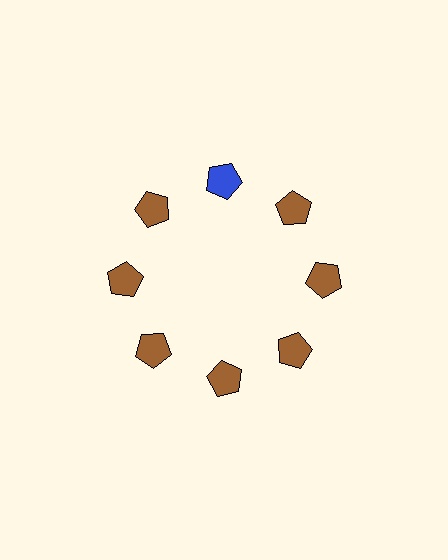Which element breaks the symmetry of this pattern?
The blue pentagon at roughly the 12 o'clock position breaks the symmetry. All other shapes are brown pentagons.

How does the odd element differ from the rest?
It has a different color: blue instead of brown.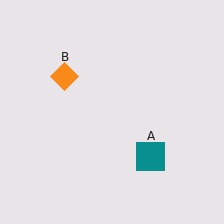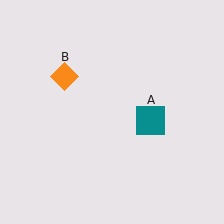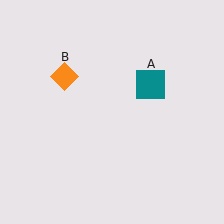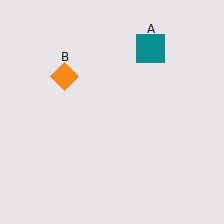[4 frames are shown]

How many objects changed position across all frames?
1 object changed position: teal square (object A).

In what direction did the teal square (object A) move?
The teal square (object A) moved up.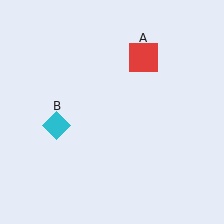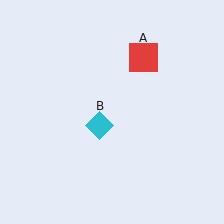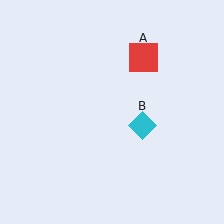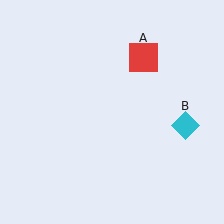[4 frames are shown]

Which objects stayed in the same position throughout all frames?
Red square (object A) remained stationary.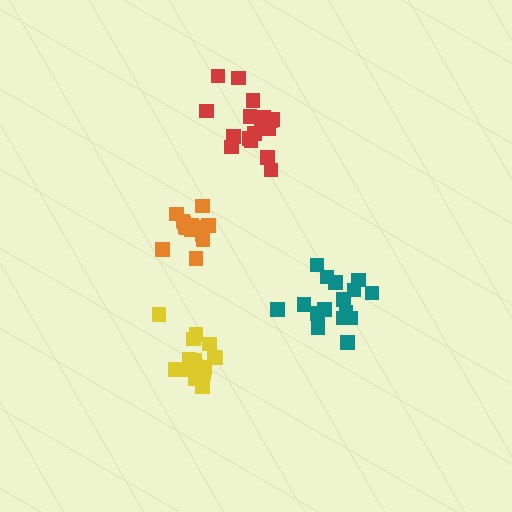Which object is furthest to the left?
The orange cluster is leftmost.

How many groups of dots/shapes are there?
There are 4 groups.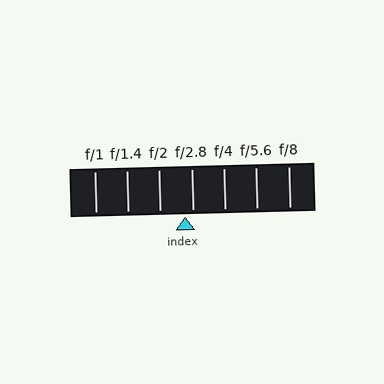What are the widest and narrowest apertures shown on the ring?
The widest aperture shown is f/1 and the narrowest is f/8.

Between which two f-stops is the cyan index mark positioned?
The index mark is between f/2 and f/2.8.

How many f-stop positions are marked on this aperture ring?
There are 7 f-stop positions marked.